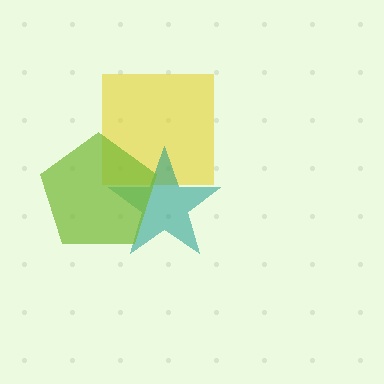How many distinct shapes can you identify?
There are 3 distinct shapes: a yellow square, a teal star, a lime pentagon.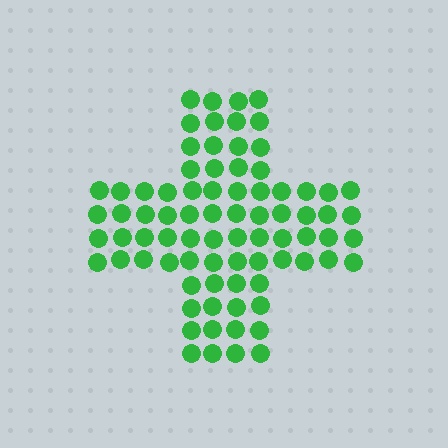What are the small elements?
The small elements are circles.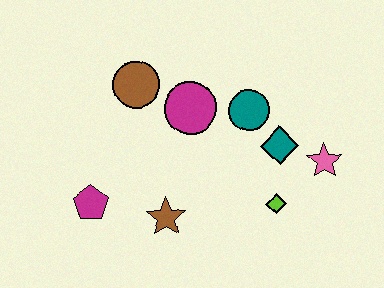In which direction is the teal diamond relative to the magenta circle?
The teal diamond is to the right of the magenta circle.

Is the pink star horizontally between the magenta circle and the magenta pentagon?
No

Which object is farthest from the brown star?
The pink star is farthest from the brown star.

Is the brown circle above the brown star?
Yes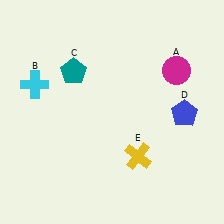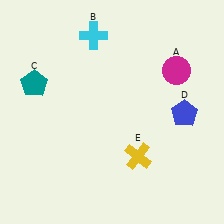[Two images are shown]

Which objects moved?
The objects that moved are: the cyan cross (B), the teal pentagon (C).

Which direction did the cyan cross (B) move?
The cyan cross (B) moved right.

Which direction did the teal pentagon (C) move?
The teal pentagon (C) moved left.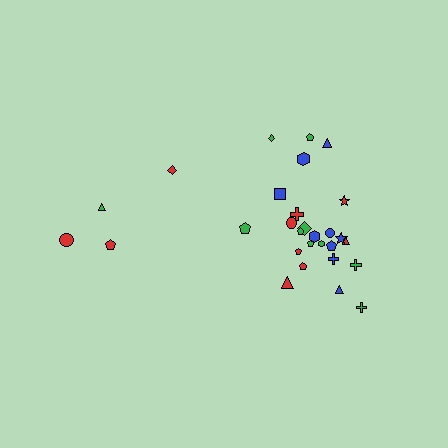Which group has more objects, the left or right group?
The right group.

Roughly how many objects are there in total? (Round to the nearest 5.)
Roughly 30 objects in total.